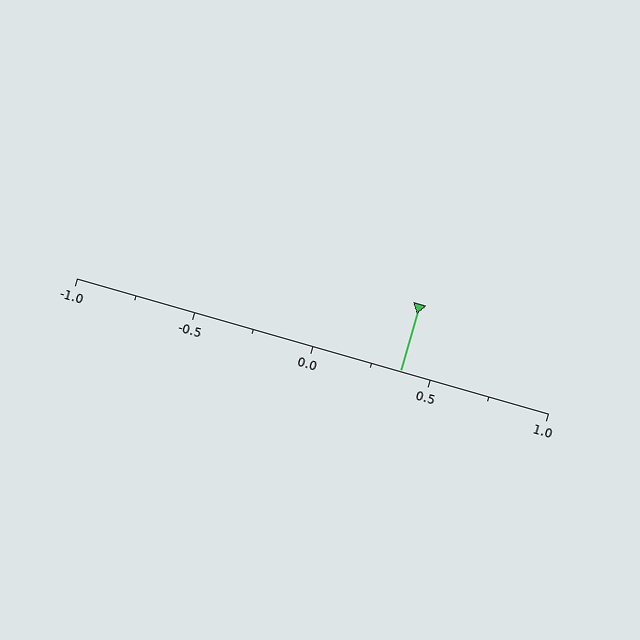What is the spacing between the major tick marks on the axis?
The major ticks are spaced 0.5 apart.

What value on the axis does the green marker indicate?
The marker indicates approximately 0.38.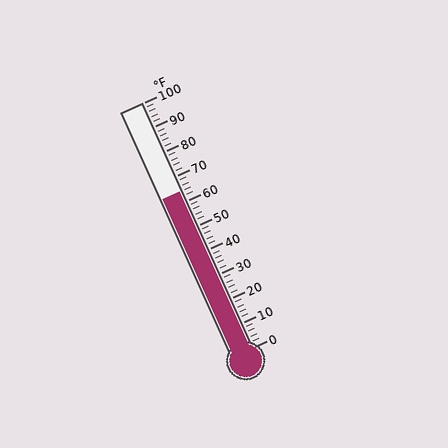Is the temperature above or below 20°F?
The temperature is above 20°F.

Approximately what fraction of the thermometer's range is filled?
The thermometer is filled to approximately 65% of its range.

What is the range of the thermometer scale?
The thermometer scale ranges from 0°F to 100°F.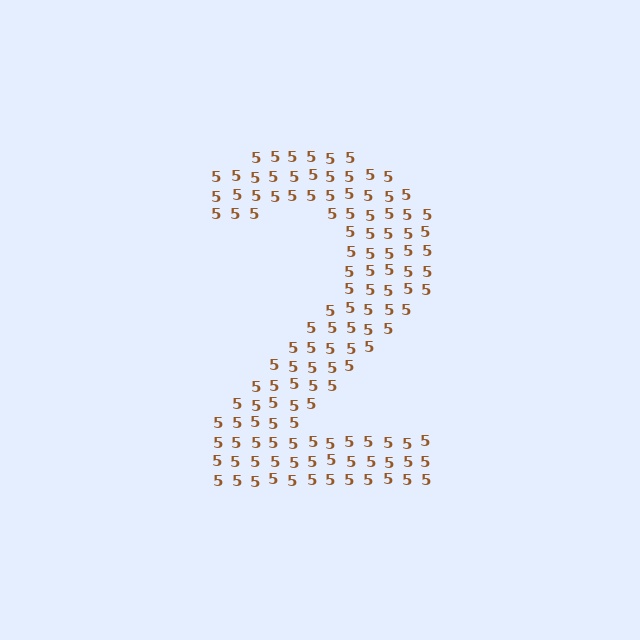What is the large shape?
The large shape is the digit 2.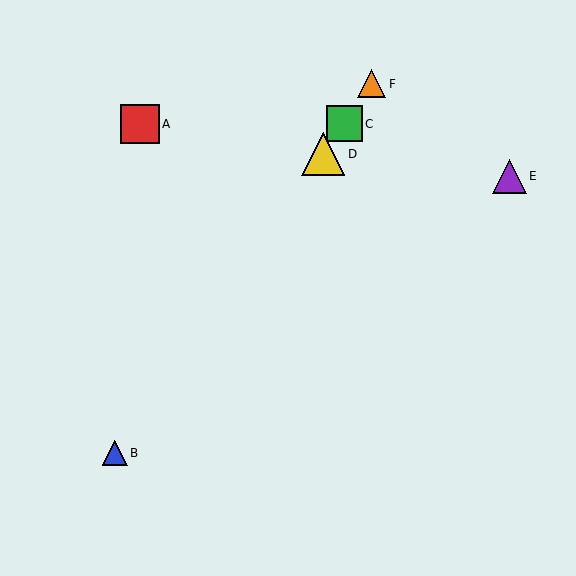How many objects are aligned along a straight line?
4 objects (B, C, D, F) are aligned along a straight line.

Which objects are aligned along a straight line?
Objects B, C, D, F are aligned along a straight line.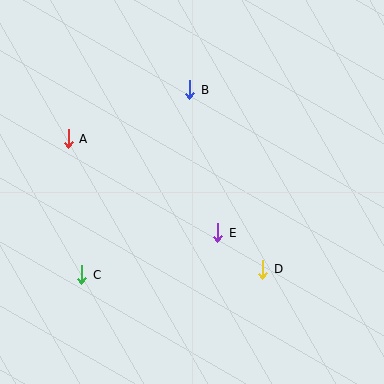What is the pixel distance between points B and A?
The distance between B and A is 131 pixels.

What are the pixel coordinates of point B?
Point B is at (190, 90).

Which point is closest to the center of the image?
Point E at (218, 233) is closest to the center.